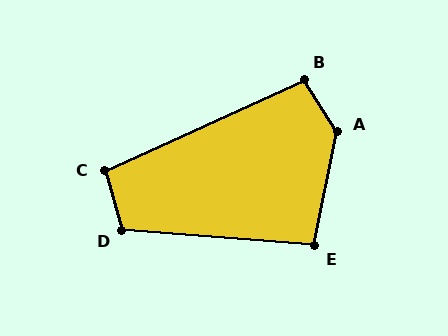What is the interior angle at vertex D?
Approximately 111 degrees (obtuse).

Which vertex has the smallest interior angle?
E, at approximately 97 degrees.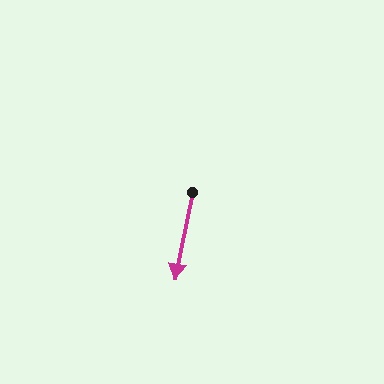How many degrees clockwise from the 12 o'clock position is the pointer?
Approximately 191 degrees.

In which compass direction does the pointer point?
South.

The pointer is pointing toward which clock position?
Roughly 6 o'clock.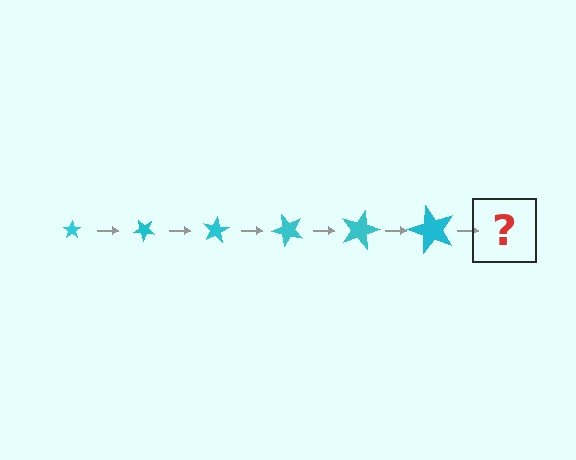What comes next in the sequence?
The next element should be a star, larger than the previous one and rotated 240 degrees from the start.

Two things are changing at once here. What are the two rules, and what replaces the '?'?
The two rules are that the star grows larger each step and it rotates 40 degrees each step. The '?' should be a star, larger than the previous one and rotated 240 degrees from the start.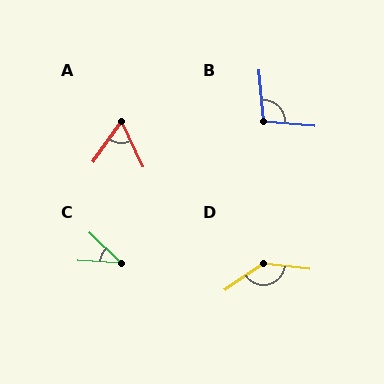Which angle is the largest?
D, at approximately 139 degrees.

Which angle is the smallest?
C, at approximately 41 degrees.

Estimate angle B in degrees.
Approximately 100 degrees.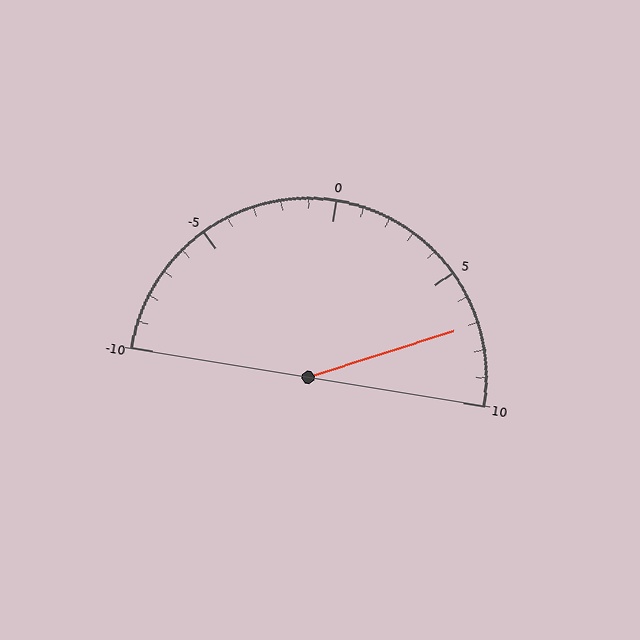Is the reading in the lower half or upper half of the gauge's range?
The reading is in the upper half of the range (-10 to 10).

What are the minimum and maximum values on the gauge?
The gauge ranges from -10 to 10.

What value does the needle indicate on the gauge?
The needle indicates approximately 7.